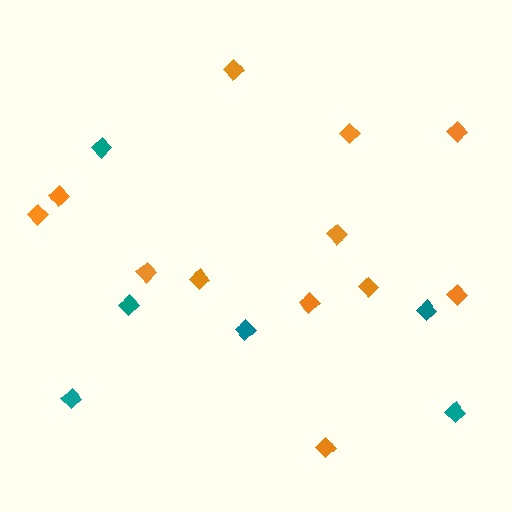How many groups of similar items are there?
There are 2 groups: one group of orange diamonds (12) and one group of teal diamonds (6).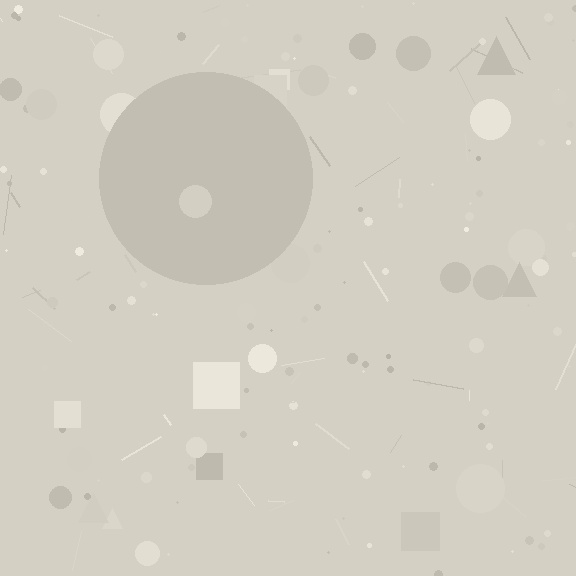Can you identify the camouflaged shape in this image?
The camouflaged shape is a circle.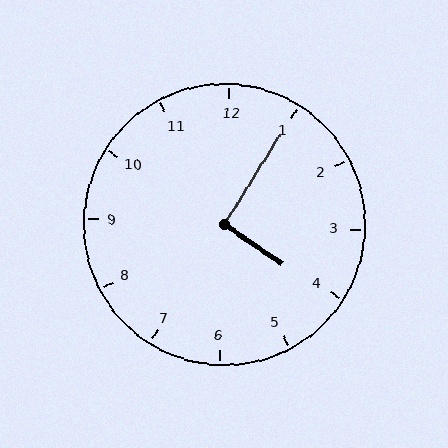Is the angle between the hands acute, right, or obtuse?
It is right.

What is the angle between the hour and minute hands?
Approximately 92 degrees.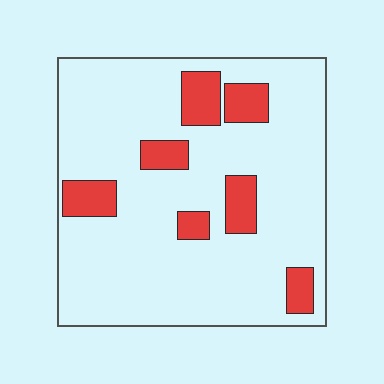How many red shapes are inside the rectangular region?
7.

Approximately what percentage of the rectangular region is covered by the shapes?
Approximately 15%.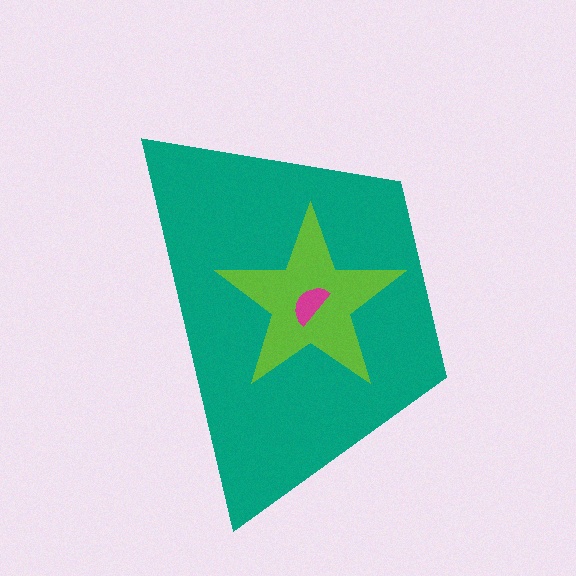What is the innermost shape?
The magenta semicircle.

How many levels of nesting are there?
3.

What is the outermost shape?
The teal trapezoid.